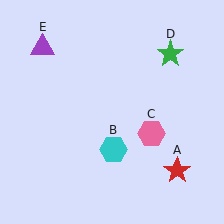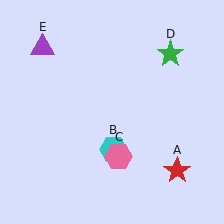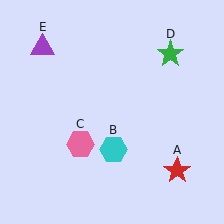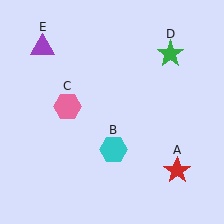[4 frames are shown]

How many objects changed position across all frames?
1 object changed position: pink hexagon (object C).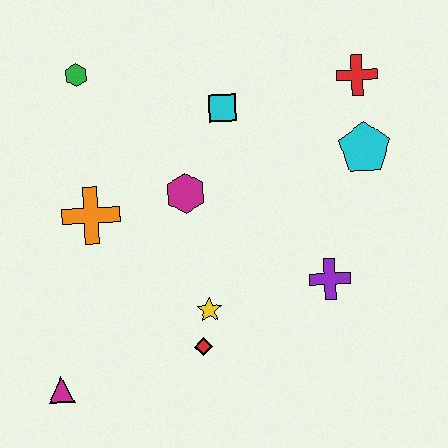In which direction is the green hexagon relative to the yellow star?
The green hexagon is above the yellow star.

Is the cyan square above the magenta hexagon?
Yes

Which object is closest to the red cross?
The cyan pentagon is closest to the red cross.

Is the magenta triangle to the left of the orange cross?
Yes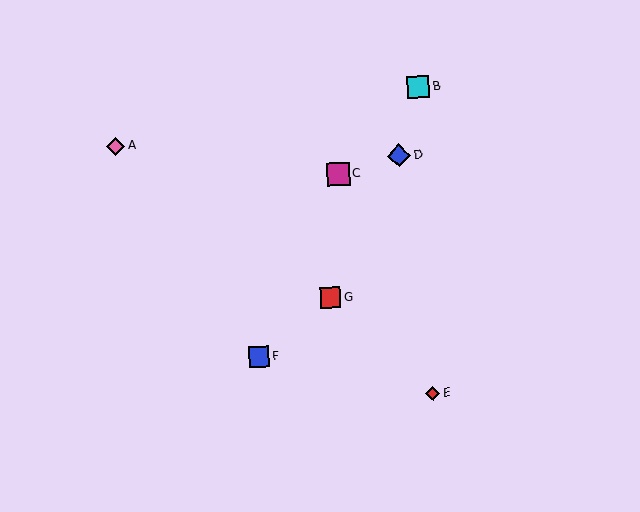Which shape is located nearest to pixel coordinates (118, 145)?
The pink diamond (labeled A) at (116, 146) is nearest to that location.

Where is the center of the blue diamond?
The center of the blue diamond is at (399, 155).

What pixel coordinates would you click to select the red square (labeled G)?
Click at (331, 298) to select the red square G.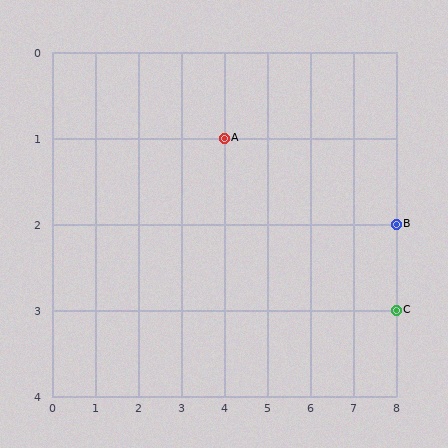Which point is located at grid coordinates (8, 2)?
Point B is at (8, 2).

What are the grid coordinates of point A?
Point A is at grid coordinates (4, 1).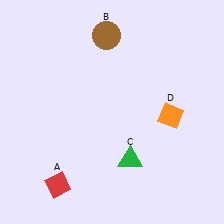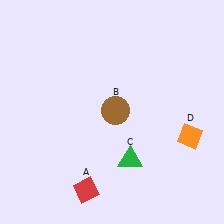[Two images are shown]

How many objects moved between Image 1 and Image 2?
3 objects moved between the two images.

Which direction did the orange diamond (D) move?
The orange diamond (D) moved down.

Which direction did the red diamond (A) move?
The red diamond (A) moved right.